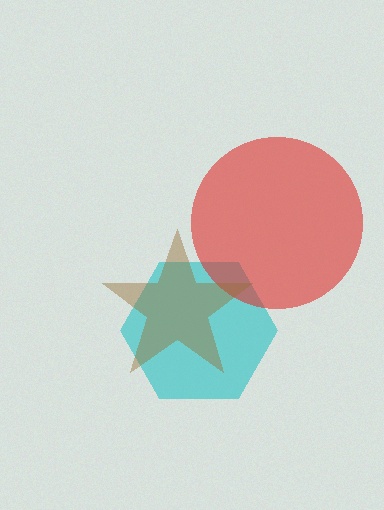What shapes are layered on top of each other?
The layered shapes are: a cyan hexagon, a red circle, a brown star.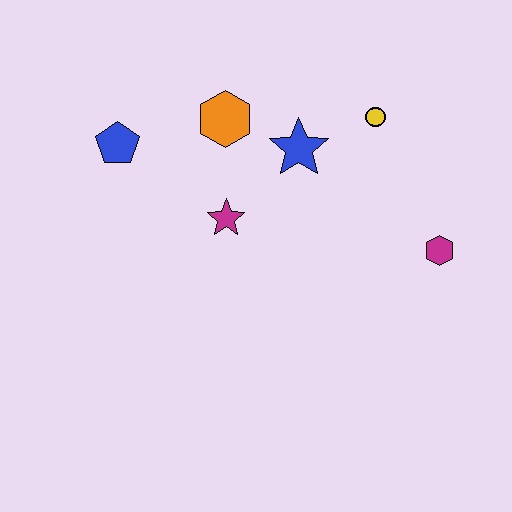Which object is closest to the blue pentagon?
The orange hexagon is closest to the blue pentagon.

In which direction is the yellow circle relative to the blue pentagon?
The yellow circle is to the right of the blue pentagon.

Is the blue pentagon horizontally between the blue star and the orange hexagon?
No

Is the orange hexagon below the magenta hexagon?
No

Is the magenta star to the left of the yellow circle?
Yes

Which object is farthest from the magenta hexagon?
The blue pentagon is farthest from the magenta hexagon.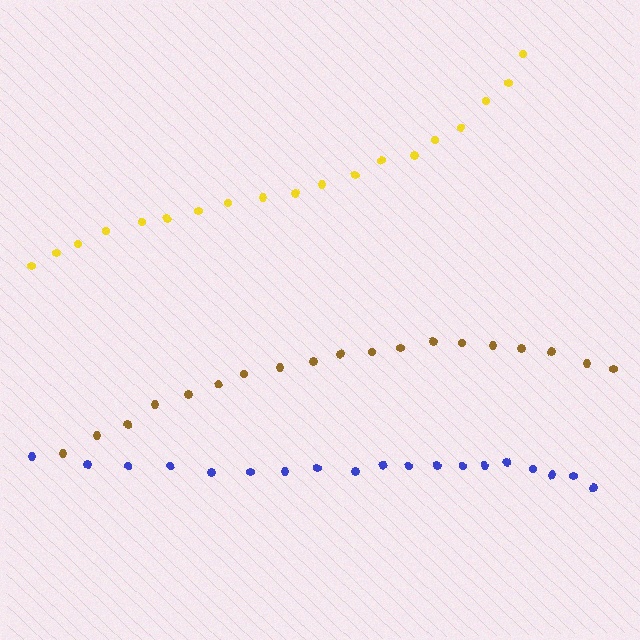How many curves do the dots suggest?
There are 3 distinct paths.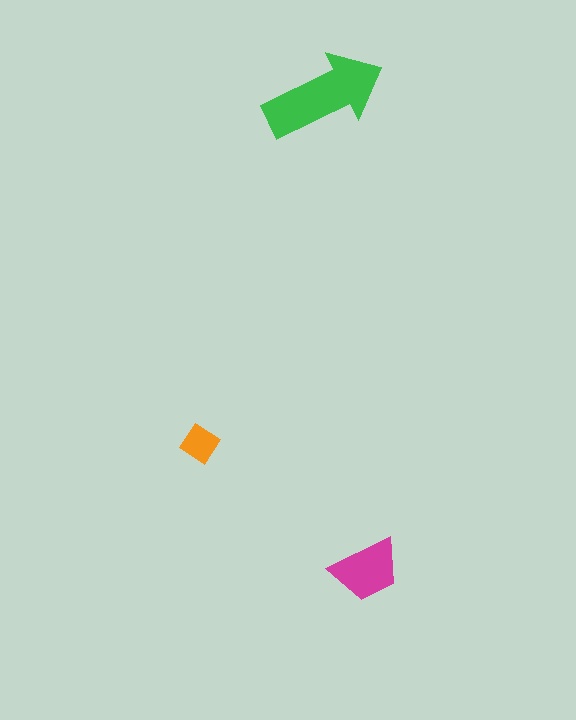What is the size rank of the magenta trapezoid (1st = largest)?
2nd.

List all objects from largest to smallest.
The green arrow, the magenta trapezoid, the orange diamond.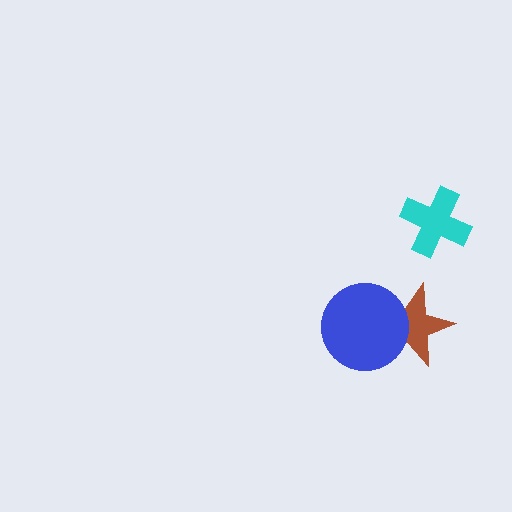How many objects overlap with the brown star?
1 object overlaps with the brown star.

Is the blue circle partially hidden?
No, no other shape covers it.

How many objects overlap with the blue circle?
1 object overlaps with the blue circle.